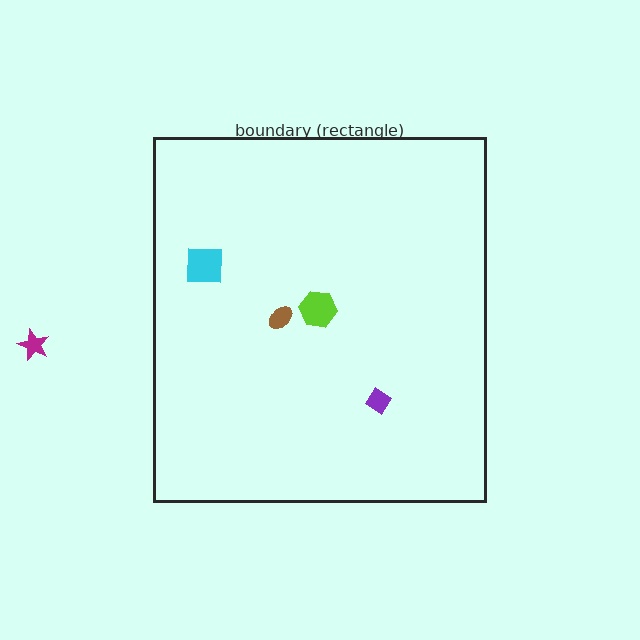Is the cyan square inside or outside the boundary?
Inside.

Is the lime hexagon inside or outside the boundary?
Inside.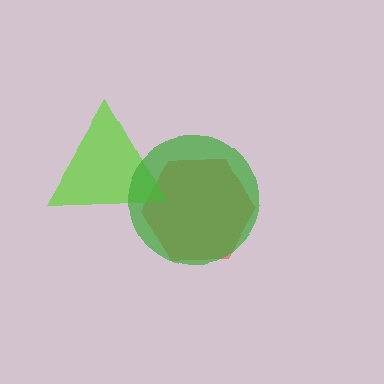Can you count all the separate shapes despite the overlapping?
Yes, there are 3 separate shapes.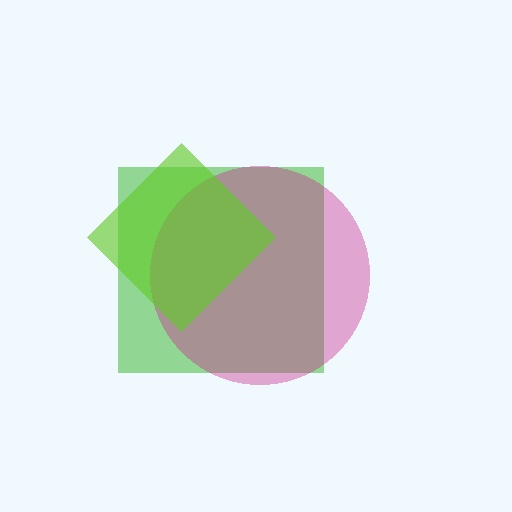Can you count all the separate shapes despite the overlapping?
Yes, there are 3 separate shapes.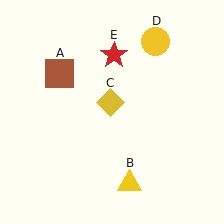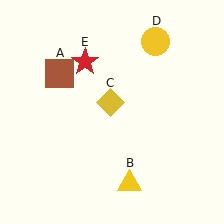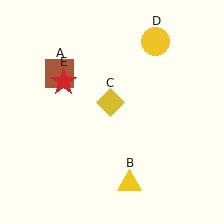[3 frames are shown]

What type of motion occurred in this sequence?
The red star (object E) rotated counterclockwise around the center of the scene.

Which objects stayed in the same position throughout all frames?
Brown square (object A) and yellow triangle (object B) and yellow diamond (object C) and yellow circle (object D) remained stationary.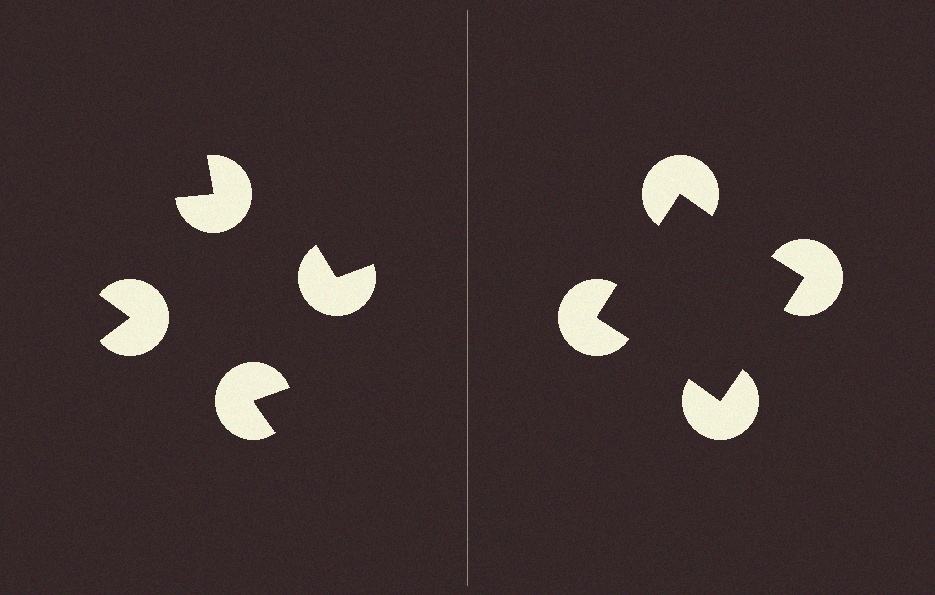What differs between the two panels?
The pac-man discs are positioned identically on both sides; only the wedge orientations differ. On the right they align to a square; on the left they are misaligned.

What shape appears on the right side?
An illusory square.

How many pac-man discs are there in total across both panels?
8 — 4 on each side.